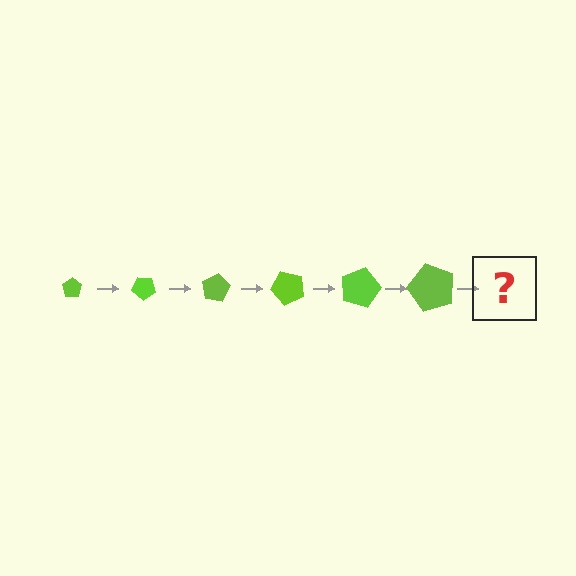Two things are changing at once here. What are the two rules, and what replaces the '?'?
The two rules are that the pentagon grows larger each step and it rotates 40 degrees each step. The '?' should be a pentagon, larger than the previous one and rotated 240 degrees from the start.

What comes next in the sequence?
The next element should be a pentagon, larger than the previous one and rotated 240 degrees from the start.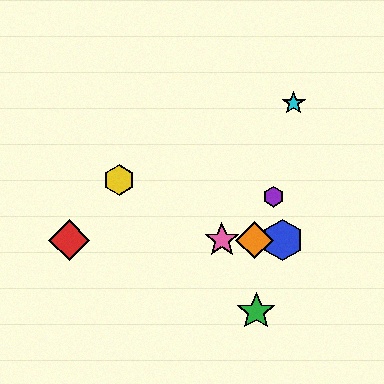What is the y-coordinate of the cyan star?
The cyan star is at y≈103.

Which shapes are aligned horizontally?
The red diamond, the blue hexagon, the orange diamond, the pink star are aligned horizontally.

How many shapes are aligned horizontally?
4 shapes (the red diamond, the blue hexagon, the orange diamond, the pink star) are aligned horizontally.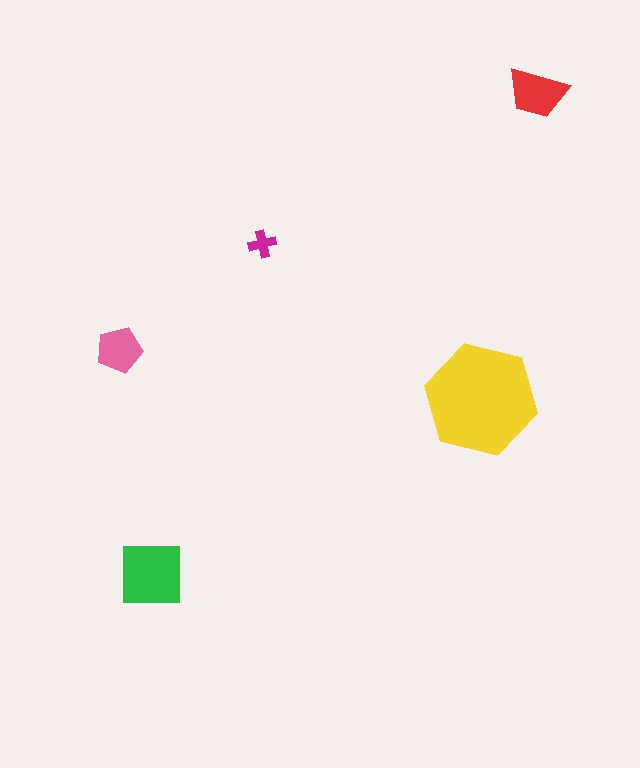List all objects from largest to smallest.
The yellow hexagon, the green square, the red trapezoid, the pink pentagon, the magenta cross.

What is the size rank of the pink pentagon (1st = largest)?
4th.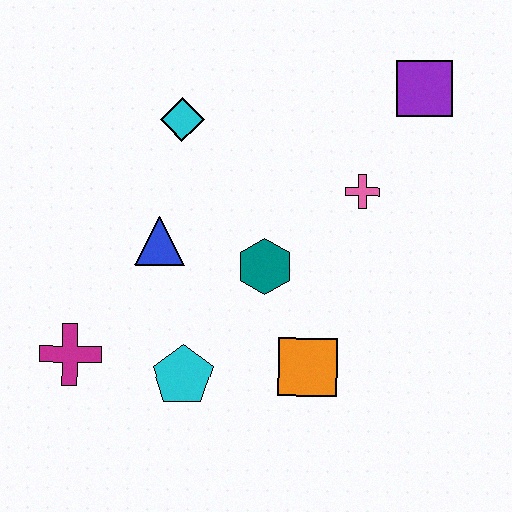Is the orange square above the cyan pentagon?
Yes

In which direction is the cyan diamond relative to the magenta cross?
The cyan diamond is above the magenta cross.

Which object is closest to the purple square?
The pink cross is closest to the purple square.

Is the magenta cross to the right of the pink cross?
No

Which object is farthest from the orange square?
The purple square is farthest from the orange square.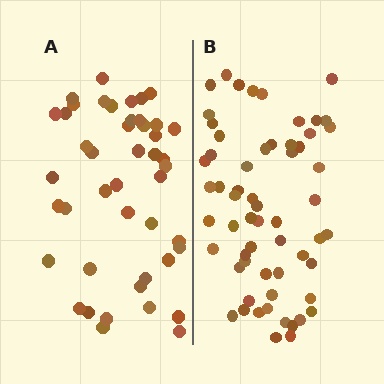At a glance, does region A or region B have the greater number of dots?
Region B (the right region) has more dots.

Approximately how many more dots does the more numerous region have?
Region B has approximately 15 more dots than region A.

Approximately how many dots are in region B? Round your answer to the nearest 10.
About 60 dots.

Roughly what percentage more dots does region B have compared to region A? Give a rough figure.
About 35% more.